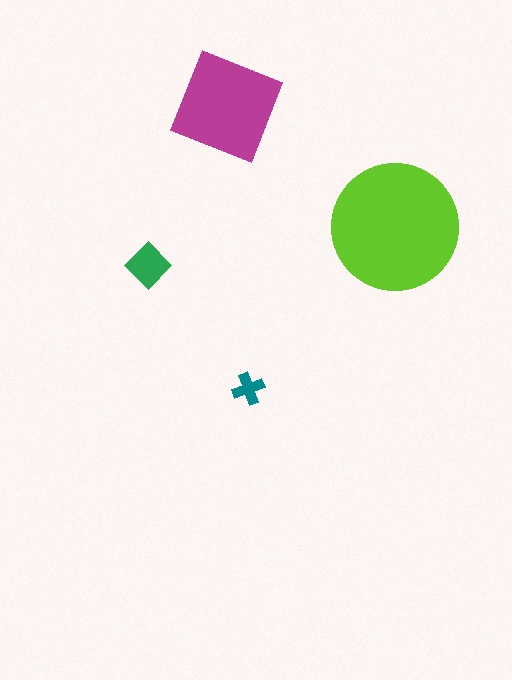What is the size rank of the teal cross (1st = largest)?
4th.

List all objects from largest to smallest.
The lime circle, the magenta square, the green diamond, the teal cross.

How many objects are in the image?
There are 4 objects in the image.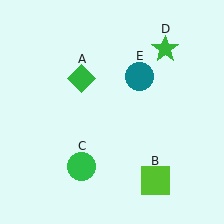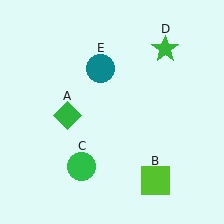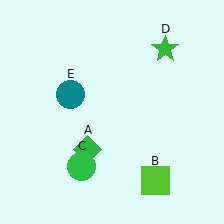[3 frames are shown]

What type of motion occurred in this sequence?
The green diamond (object A), teal circle (object E) rotated counterclockwise around the center of the scene.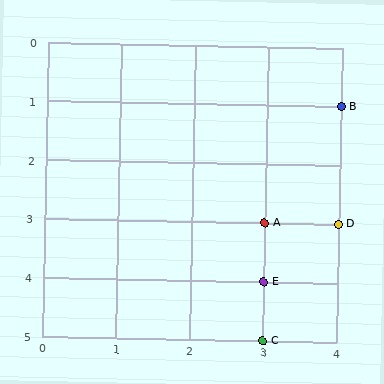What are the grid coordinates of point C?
Point C is at grid coordinates (3, 5).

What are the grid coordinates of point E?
Point E is at grid coordinates (3, 4).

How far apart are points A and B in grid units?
Points A and B are 1 column and 2 rows apart (about 2.2 grid units diagonally).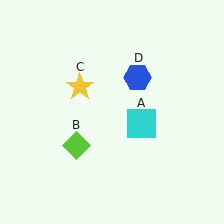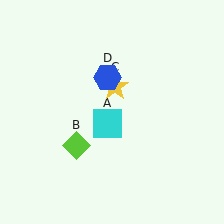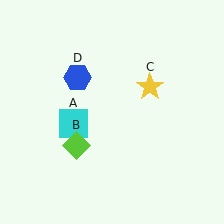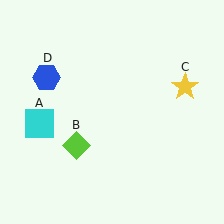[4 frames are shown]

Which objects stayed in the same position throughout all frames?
Lime diamond (object B) remained stationary.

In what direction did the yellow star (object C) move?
The yellow star (object C) moved right.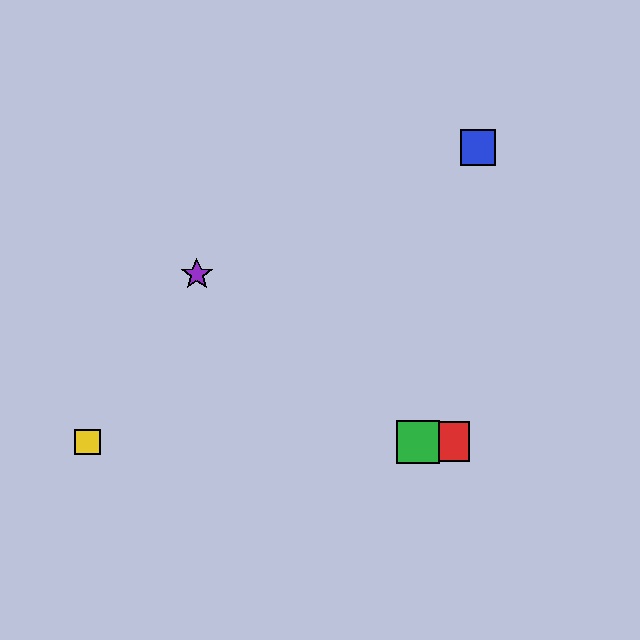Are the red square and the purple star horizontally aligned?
No, the red square is at y≈442 and the purple star is at y≈274.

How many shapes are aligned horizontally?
3 shapes (the red square, the green square, the yellow square) are aligned horizontally.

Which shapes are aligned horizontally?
The red square, the green square, the yellow square are aligned horizontally.